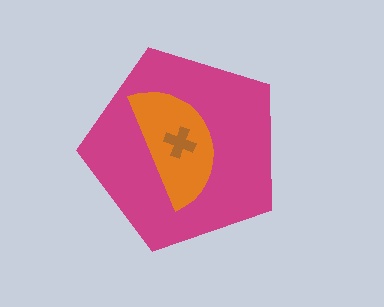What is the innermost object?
The brown cross.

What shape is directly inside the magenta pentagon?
The orange semicircle.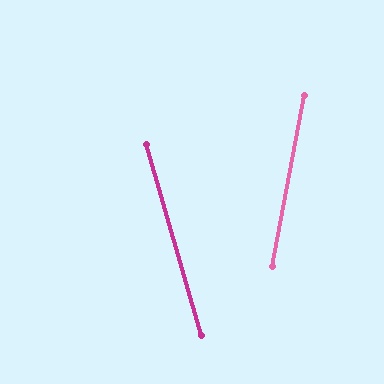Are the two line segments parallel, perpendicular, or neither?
Neither parallel nor perpendicular — they differ by about 27°.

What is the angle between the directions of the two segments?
Approximately 27 degrees.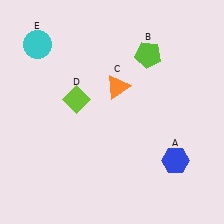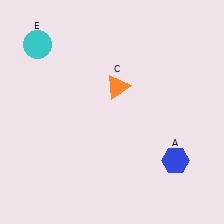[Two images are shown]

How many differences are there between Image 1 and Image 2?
There are 2 differences between the two images.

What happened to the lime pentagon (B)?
The lime pentagon (B) was removed in Image 2. It was in the top-right area of Image 1.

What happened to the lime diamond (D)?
The lime diamond (D) was removed in Image 2. It was in the top-left area of Image 1.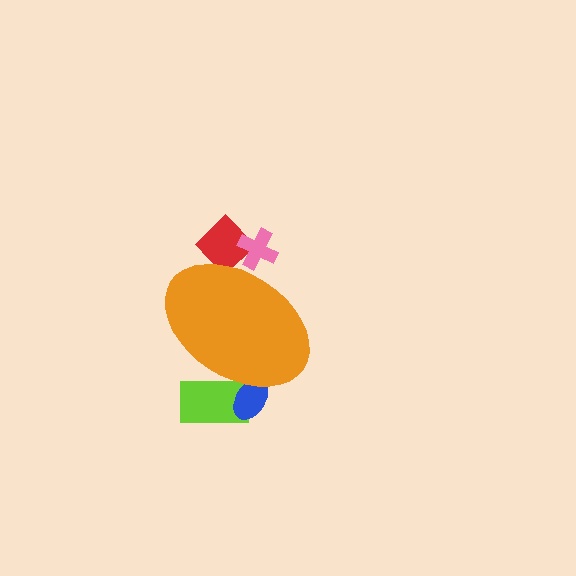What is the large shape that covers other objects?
An orange ellipse.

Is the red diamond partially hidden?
Yes, the red diamond is partially hidden behind the orange ellipse.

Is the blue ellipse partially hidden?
Yes, the blue ellipse is partially hidden behind the orange ellipse.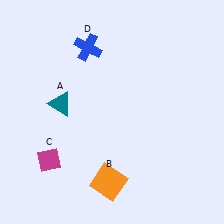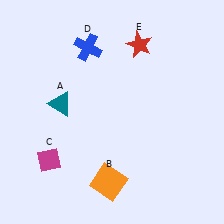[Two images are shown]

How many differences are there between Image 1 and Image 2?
There is 1 difference between the two images.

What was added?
A red star (E) was added in Image 2.